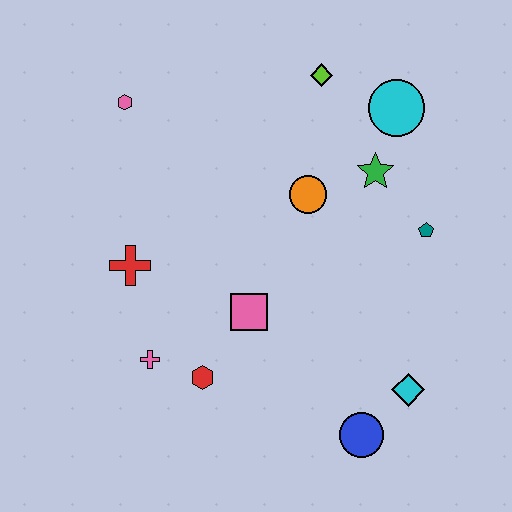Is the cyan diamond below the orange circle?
Yes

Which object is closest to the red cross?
The pink cross is closest to the red cross.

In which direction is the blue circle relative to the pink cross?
The blue circle is to the right of the pink cross.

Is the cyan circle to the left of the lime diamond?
No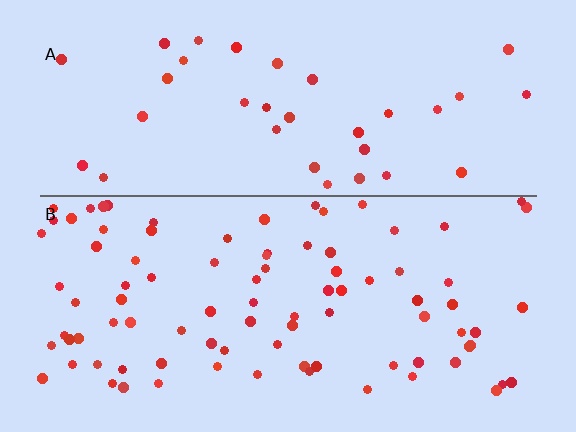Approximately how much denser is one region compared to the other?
Approximately 2.4× — region B over region A.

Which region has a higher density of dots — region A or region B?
B (the bottom).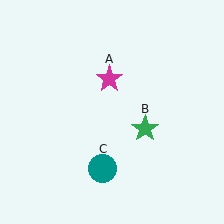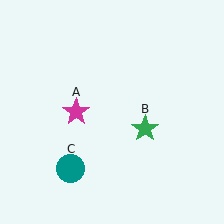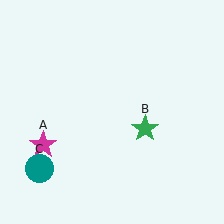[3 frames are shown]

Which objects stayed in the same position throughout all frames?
Green star (object B) remained stationary.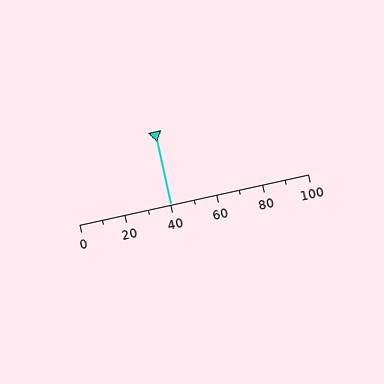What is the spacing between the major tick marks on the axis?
The major ticks are spaced 20 apart.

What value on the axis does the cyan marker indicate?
The marker indicates approximately 40.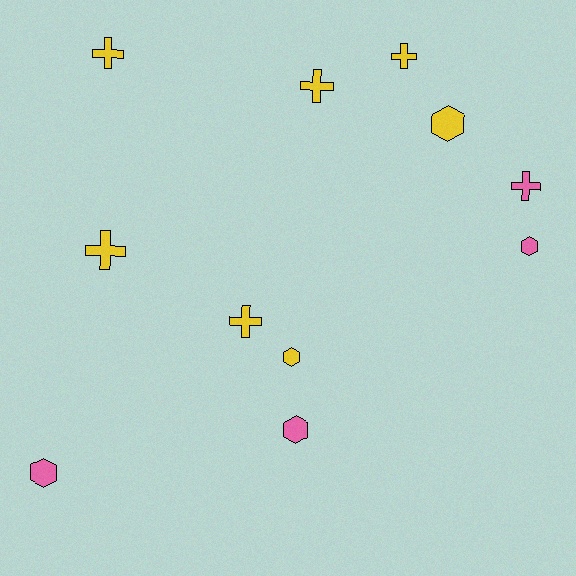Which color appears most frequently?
Yellow, with 7 objects.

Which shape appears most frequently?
Cross, with 6 objects.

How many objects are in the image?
There are 11 objects.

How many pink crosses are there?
There is 1 pink cross.